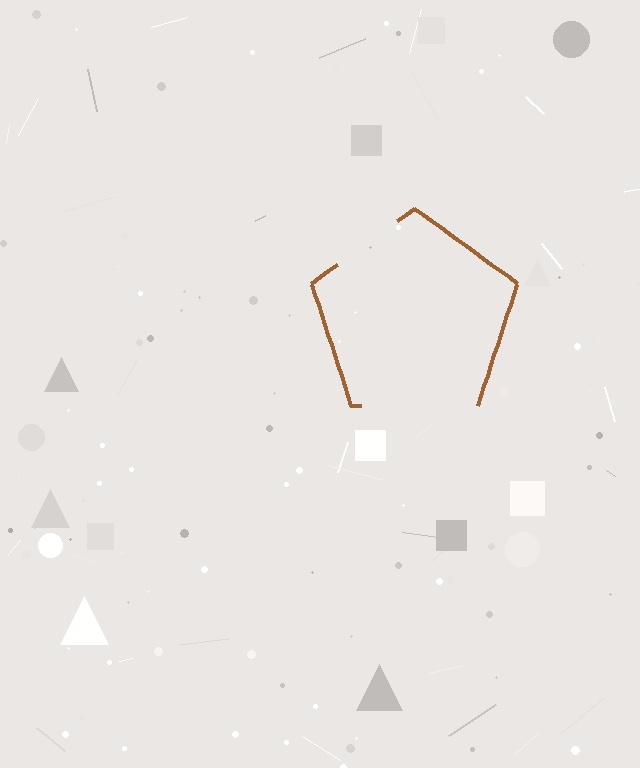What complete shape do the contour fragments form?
The contour fragments form a pentagon.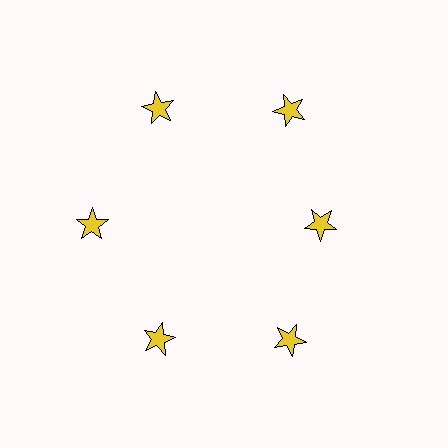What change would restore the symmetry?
The symmetry would be restored by moving it outward, back onto the ring so that all 6 stars sit at equal angles and equal distance from the center.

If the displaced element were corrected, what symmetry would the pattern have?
It would have 6-fold rotational symmetry — the pattern would map onto itself every 60 degrees.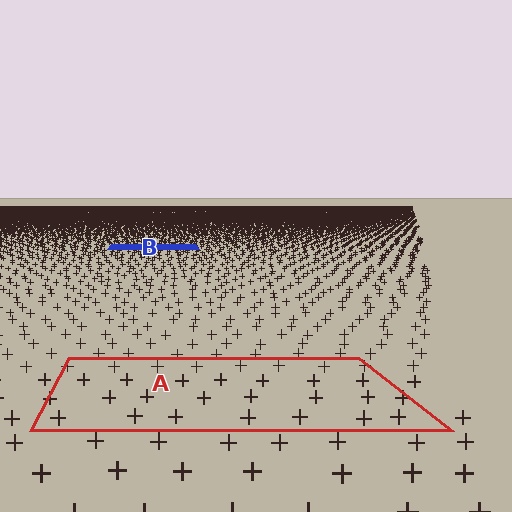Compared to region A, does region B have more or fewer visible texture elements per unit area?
Region B has more texture elements per unit area — they are packed more densely because it is farther away.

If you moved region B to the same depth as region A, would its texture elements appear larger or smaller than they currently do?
They would appear larger. At a closer depth, the same texture elements are projected at a bigger on-screen size.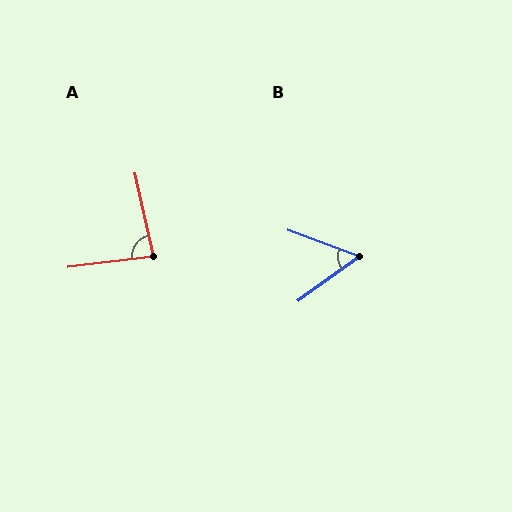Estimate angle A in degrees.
Approximately 85 degrees.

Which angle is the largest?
A, at approximately 85 degrees.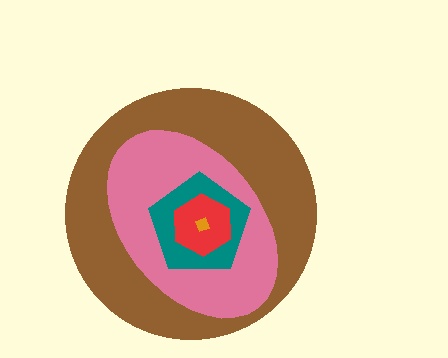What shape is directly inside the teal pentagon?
The red hexagon.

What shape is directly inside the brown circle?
The pink ellipse.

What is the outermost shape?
The brown circle.